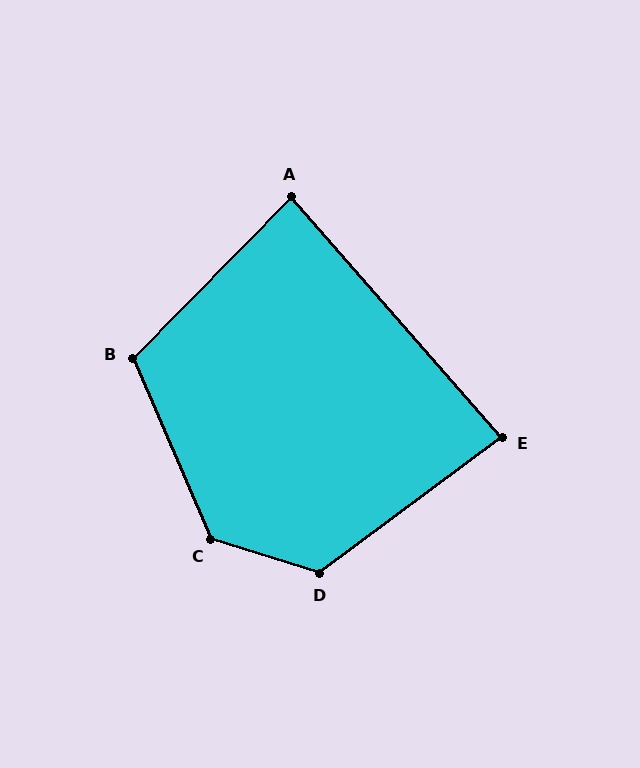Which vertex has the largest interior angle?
C, at approximately 131 degrees.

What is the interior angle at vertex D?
Approximately 126 degrees (obtuse).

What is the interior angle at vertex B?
Approximately 112 degrees (obtuse).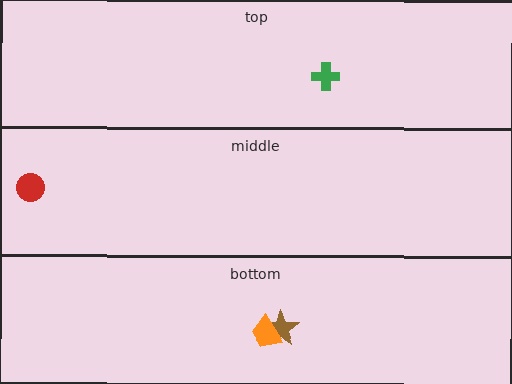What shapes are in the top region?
The green cross.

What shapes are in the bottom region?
The brown star, the orange trapezoid.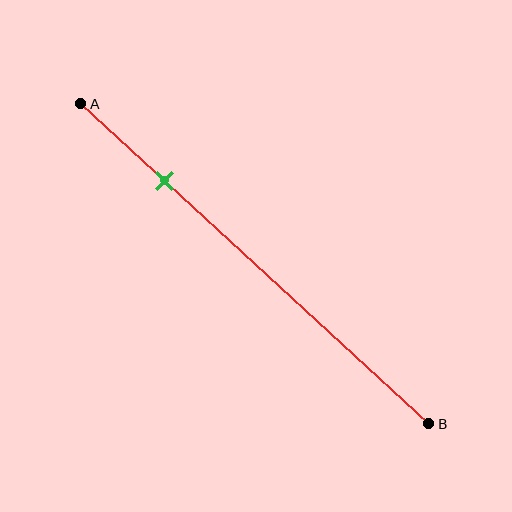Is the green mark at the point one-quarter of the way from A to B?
Yes, the mark is approximately at the one-quarter point.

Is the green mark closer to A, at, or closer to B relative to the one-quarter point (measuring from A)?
The green mark is approximately at the one-quarter point of segment AB.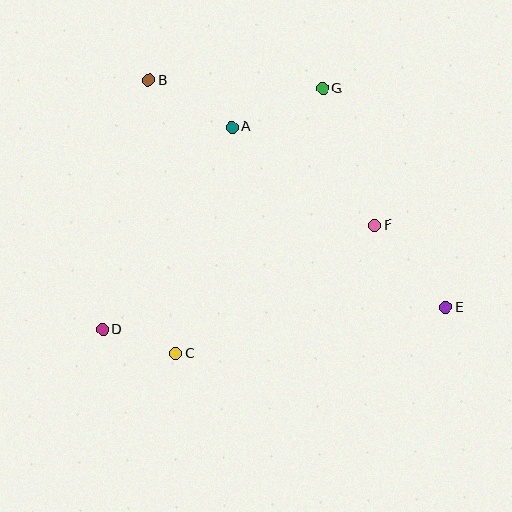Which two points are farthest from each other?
Points B and E are farthest from each other.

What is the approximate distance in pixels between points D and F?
The distance between D and F is approximately 291 pixels.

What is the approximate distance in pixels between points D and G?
The distance between D and G is approximately 326 pixels.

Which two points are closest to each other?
Points C and D are closest to each other.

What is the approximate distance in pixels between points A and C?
The distance between A and C is approximately 233 pixels.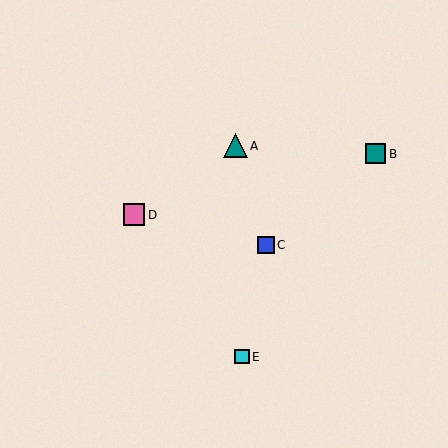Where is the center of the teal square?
The center of the teal square is at (376, 154).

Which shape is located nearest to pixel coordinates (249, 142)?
The teal triangle (labeled A) at (235, 146) is nearest to that location.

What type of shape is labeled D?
Shape D is a pink square.